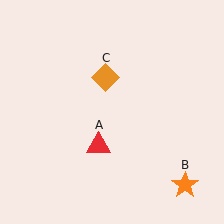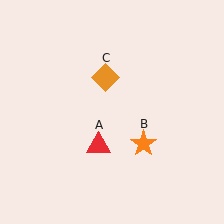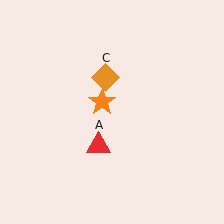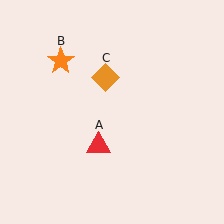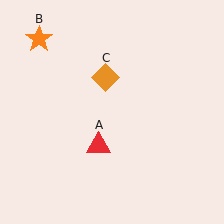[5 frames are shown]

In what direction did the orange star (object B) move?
The orange star (object B) moved up and to the left.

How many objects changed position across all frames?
1 object changed position: orange star (object B).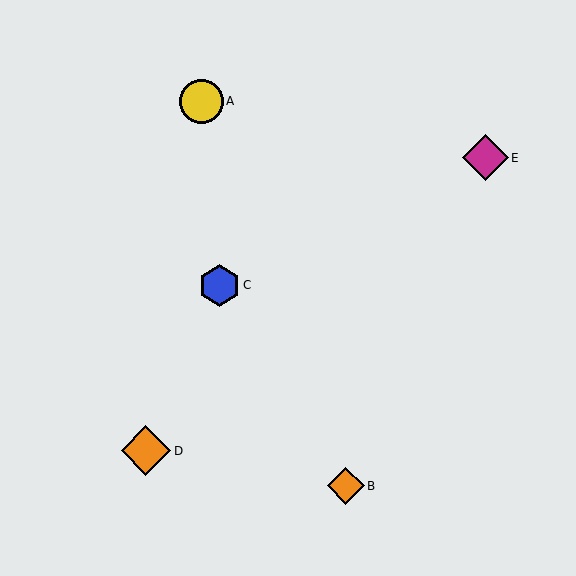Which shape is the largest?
The orange diamond (labeled D) is the largest.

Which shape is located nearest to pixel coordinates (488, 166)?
The magenta diamond (labeled E) at (485, 158) is nearest to that location.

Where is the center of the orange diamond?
The center of the orange diamond is at (146, 451).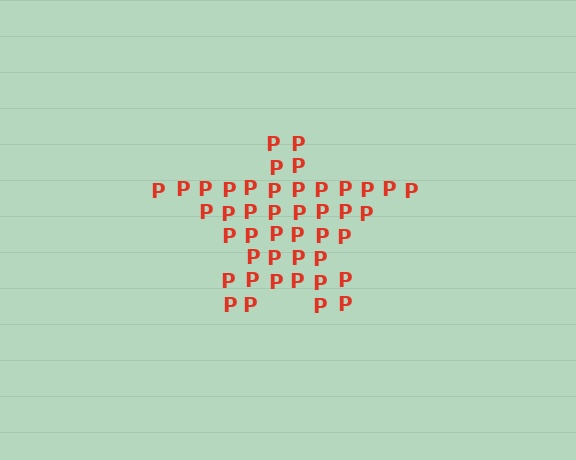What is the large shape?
The large shape is a star.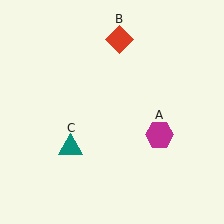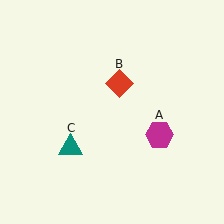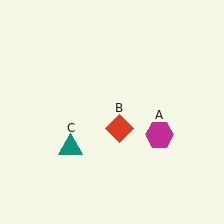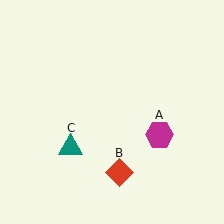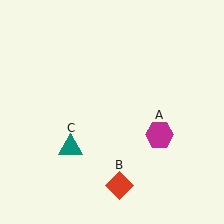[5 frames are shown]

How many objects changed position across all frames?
1 object changed position: red diamond (object B).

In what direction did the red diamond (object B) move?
The red diamond (object B) moved down.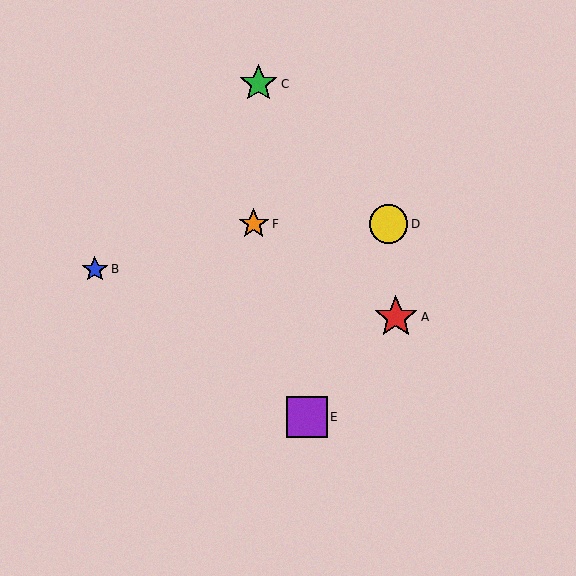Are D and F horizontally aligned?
Yes, both are at y≈224.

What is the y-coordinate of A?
Object A is at y≈317.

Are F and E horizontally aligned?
No, F is at y≈224 and E is at y≈417.